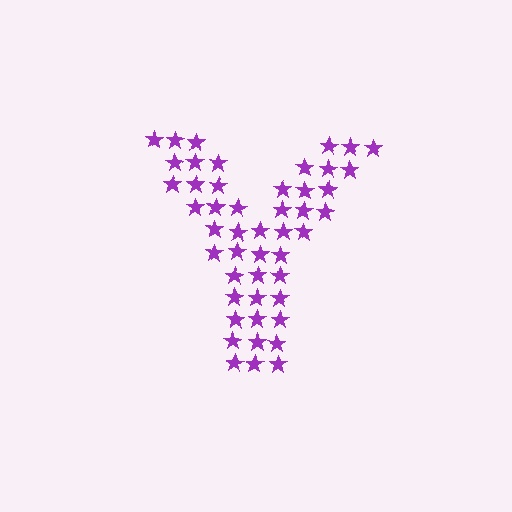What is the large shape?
The large shape is the letter Y.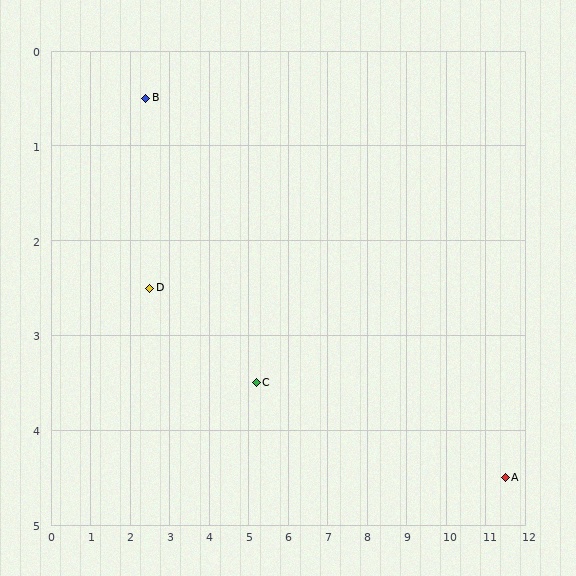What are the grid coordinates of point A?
Point A is at approximately (11.5, 4.5).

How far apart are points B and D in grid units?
Points B and D are about 2.0 grid units apart.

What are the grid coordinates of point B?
Point B is at approximately (2.4, 0.5).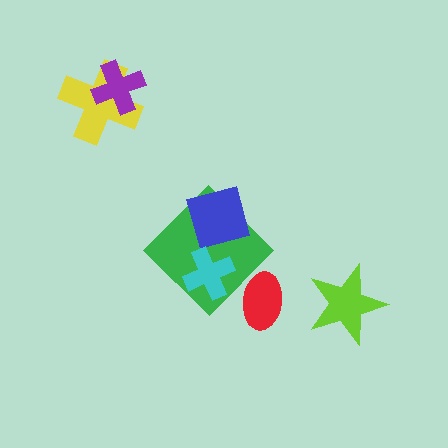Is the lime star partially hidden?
No, no other shape covers it.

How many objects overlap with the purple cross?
1 object overlaps with the purple cross.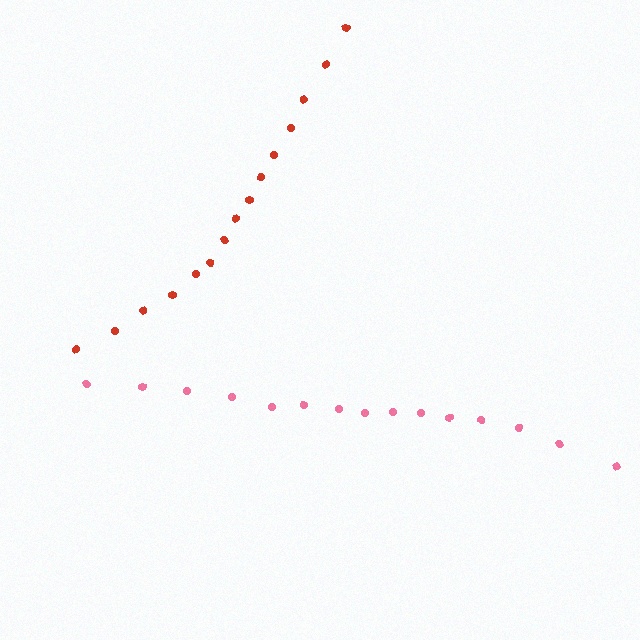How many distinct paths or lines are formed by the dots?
There are 2 distinct paths.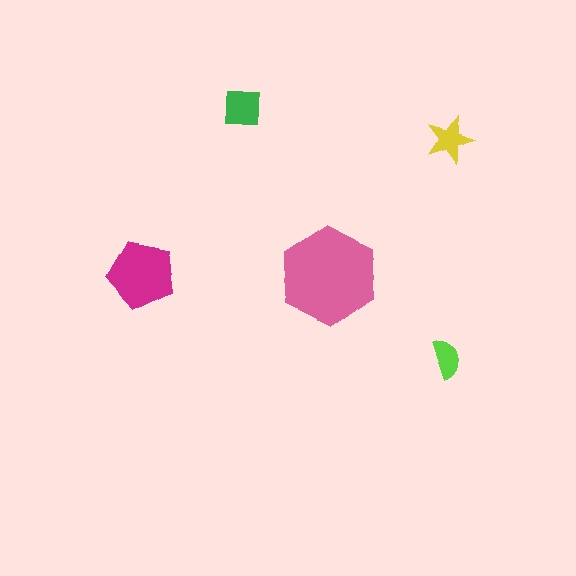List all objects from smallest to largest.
The lime semicircle, the yellow star, the green square, the magenta pentagon, the pink hexagon.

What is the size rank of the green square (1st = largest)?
3rd.